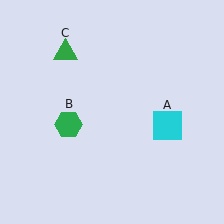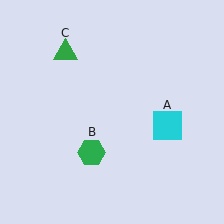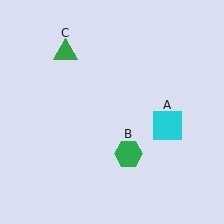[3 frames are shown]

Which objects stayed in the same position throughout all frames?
Cyan square (object A) and green triangle (object C) remained stationary.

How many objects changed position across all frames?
1 object changed position: green hexagon (object B).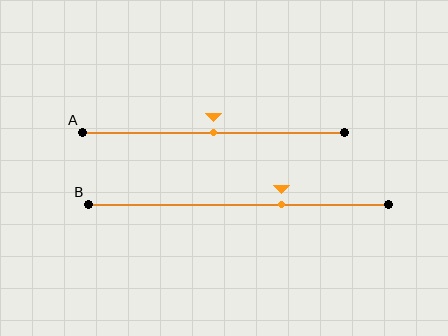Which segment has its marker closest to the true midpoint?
Segment A has its marker closest to the true midpoint.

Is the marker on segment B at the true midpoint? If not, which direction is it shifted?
No, the marker on segment B is shifted to the right by about 14% of the segment length.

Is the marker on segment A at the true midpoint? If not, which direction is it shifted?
Yes, the marker on segment A is at the true midpoint.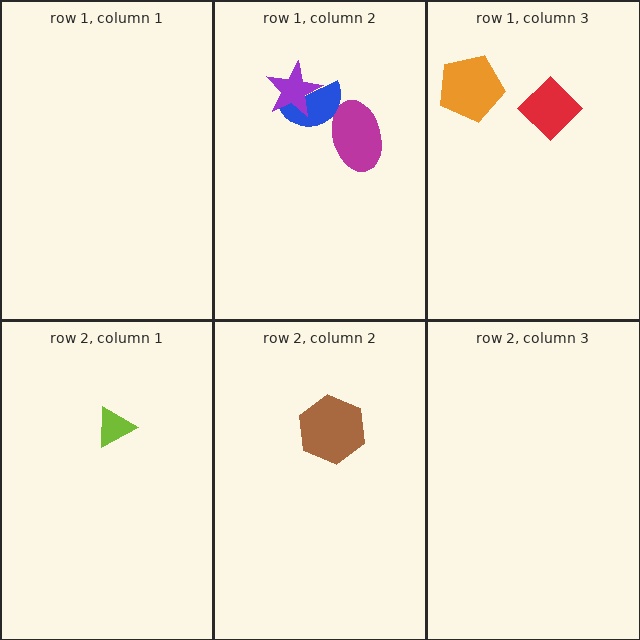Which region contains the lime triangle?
The row 2, column 1 region.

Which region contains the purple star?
The row 1, column 2 region.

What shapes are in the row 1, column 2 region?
The magenta ellipse, the blue semicircle, the purple star.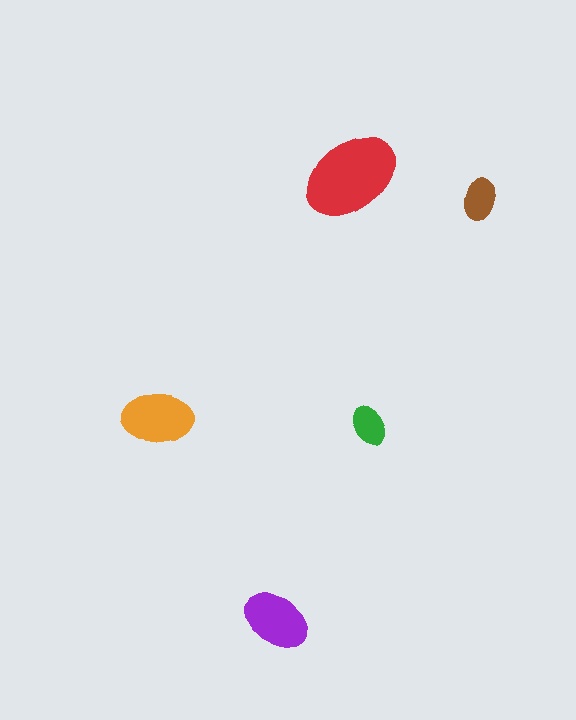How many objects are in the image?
There are 5 objects in the image.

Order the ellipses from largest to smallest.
the red one, the orange one, the purple one, the brown one, the green one.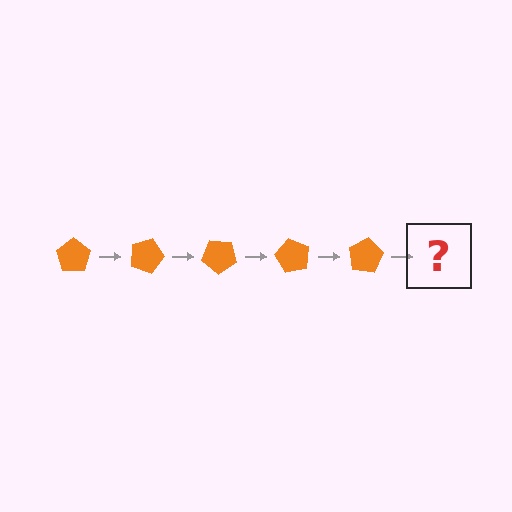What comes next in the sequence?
The next element should be an orange pentagon rotated 100 degrees.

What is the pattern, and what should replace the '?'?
The pattern is that the pentagon rotates 20 degrees each step. The '?' should be an orange pentagon rotated 100 degrees.